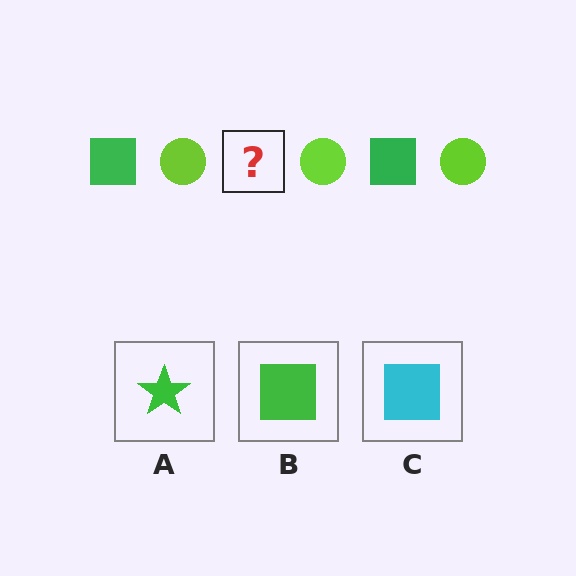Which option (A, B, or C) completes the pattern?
B.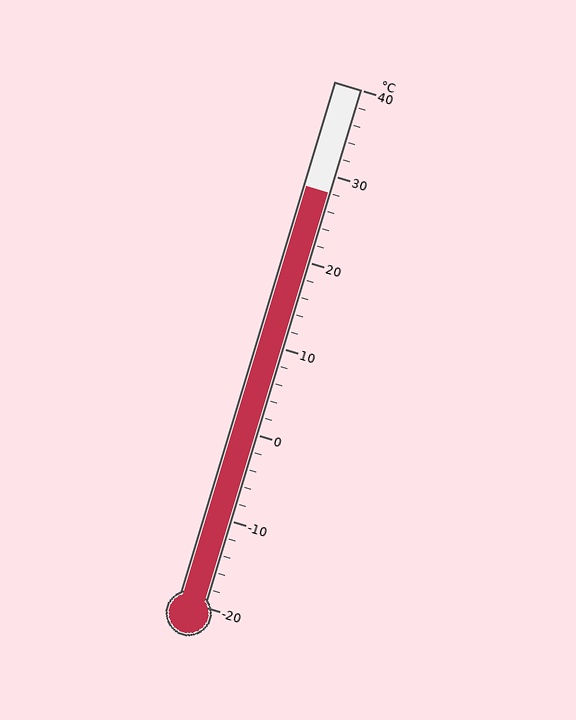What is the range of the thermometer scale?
The thermometer scale ranges from -20°C to 40°C.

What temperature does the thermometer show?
The thermometer shows approximately 28°C.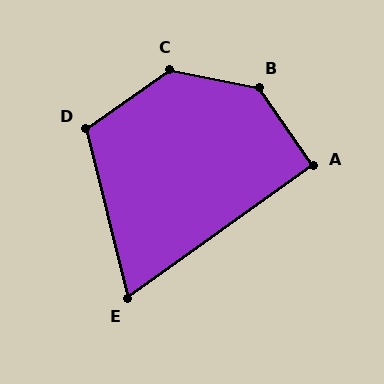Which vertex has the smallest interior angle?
E, at approximately 68 degrees.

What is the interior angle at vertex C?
Approximately 134 degrees (obtuse).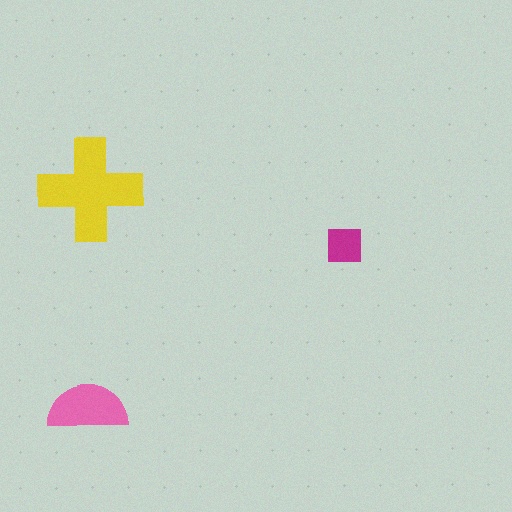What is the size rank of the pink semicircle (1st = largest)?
2nd.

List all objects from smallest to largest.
The magenta square, the pink semicircle, the yellow cross.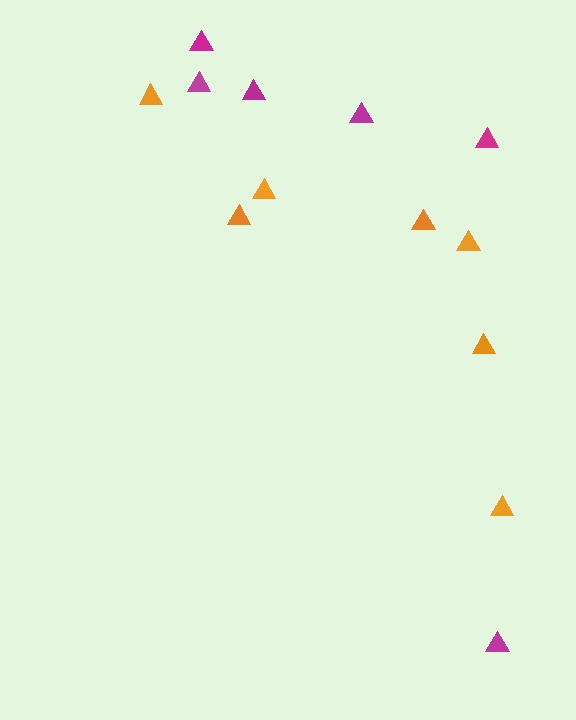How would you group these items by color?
There are 2 groups: one group of orange triangles (7) and one group of magenta triangles (6).